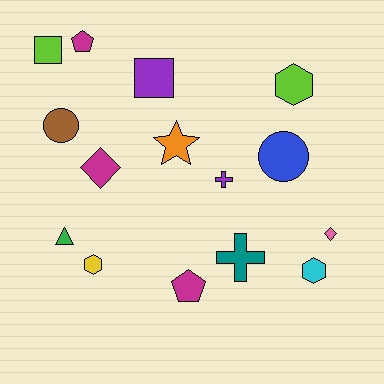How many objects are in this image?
There are 15 objects.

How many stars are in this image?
There is 1 star.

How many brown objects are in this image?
There is 1 brown object.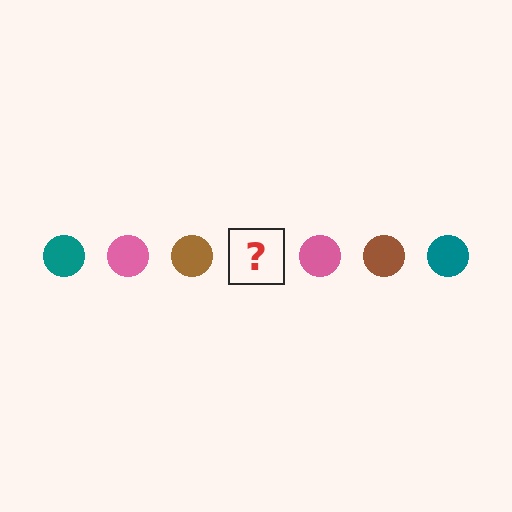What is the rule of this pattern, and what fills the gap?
The rule is that the pattern cycles through teal, pink, brown circles. The gap should be filled with a teal circle.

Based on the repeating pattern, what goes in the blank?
The blank should be a teal circle.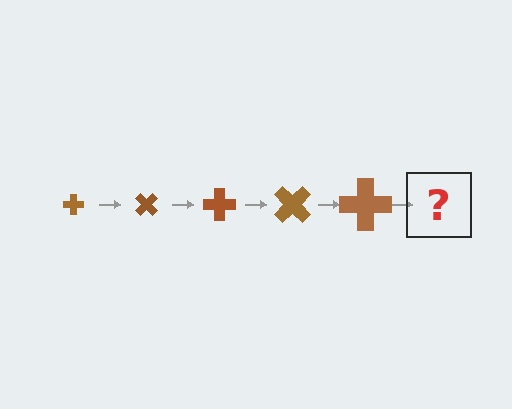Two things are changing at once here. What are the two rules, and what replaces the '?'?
The two rules are that the cross grows larger each step and it rotates 45 degrees each step. The '?' should be a cross, larger than the previous one and rotated 225 degrees from the start.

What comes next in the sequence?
The next element should be a cross, larger than the previous one and rotated 225 degrees from the start.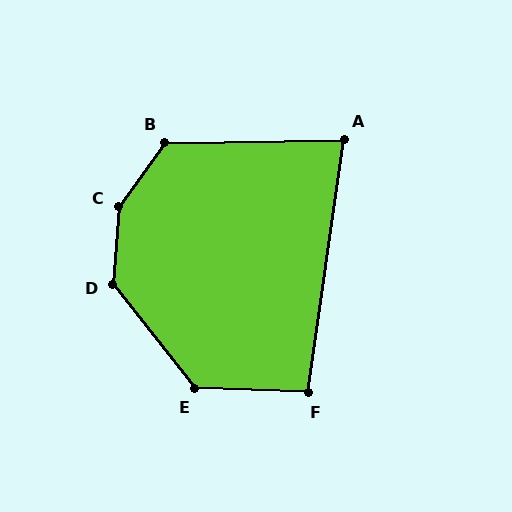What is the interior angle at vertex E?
Approximately 130 degrees (obtuse).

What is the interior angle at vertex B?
Approximately 126 degrees (obtuse).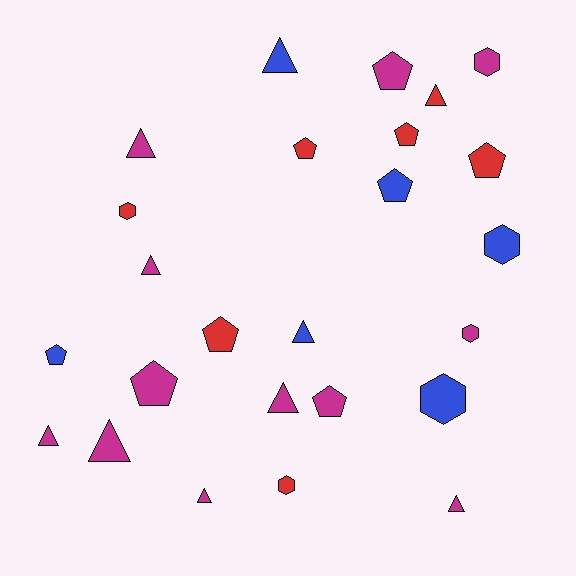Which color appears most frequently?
Magenta, with 12 objects.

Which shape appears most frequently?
Triangle, with 10 objects.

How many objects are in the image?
There are 25 objects.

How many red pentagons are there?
There are 4 red pentagons.